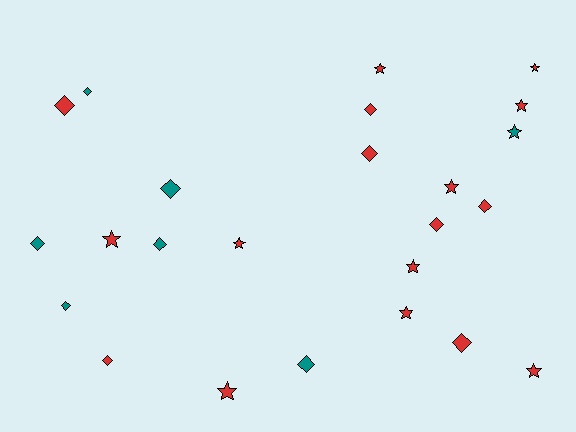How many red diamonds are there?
There are 7 red diamonds.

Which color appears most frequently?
Red, with 17 objects.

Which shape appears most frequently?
Diamond, with 13 objects.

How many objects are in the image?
There are 24 objects.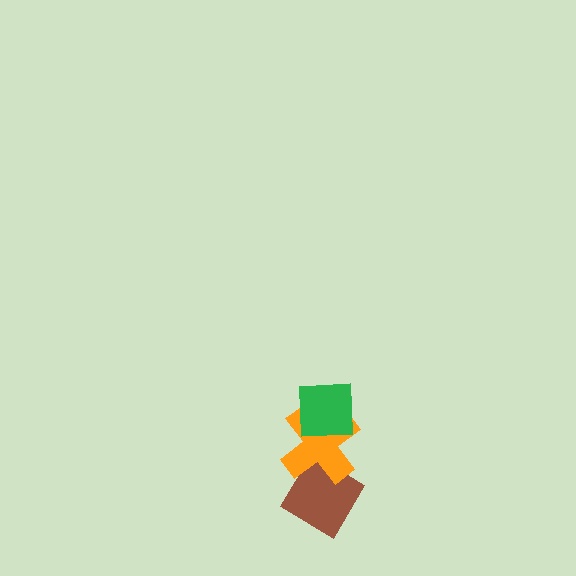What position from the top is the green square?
The green square is 1st from the top.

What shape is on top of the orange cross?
The green square is on top of the orange cross.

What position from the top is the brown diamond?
The brown diamond is 3rd from the top.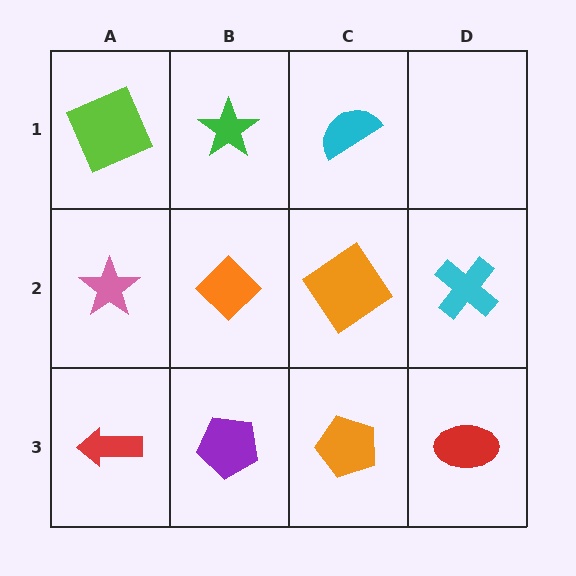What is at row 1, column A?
A lime square.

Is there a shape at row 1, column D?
No, that cell is empty.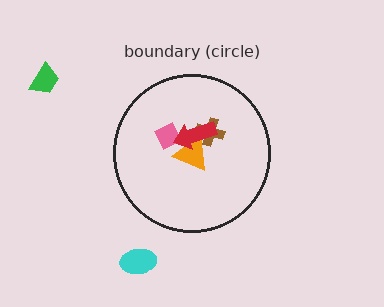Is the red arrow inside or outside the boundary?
Inside.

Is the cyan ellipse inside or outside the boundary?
Outside.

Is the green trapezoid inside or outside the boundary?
Outside.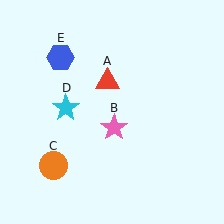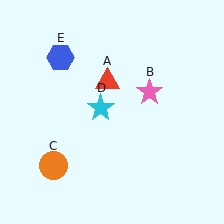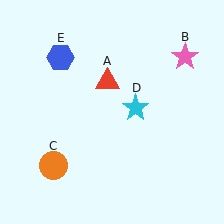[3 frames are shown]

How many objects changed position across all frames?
2 objects changed position: pink star (object B), cyan star (object D).